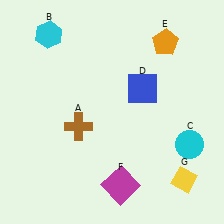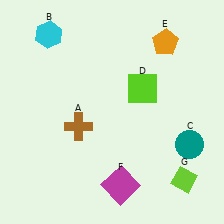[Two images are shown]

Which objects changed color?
C changed from cyan to teal. D changed from blue to lime. G changed from yellow to lime.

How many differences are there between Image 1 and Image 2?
There are 3 differences between the two images.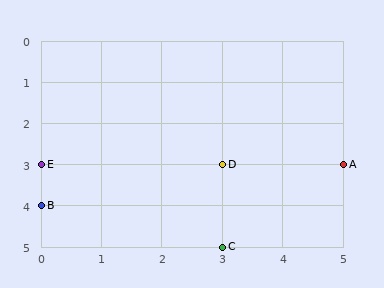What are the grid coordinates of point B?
Point B is at grid coordinates (0, 4).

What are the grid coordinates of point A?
Point A is at grid coordinates (5, 3).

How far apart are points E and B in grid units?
Points E and B are 1 row apart.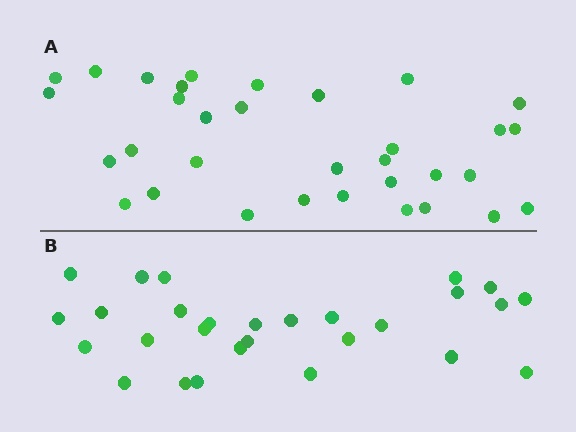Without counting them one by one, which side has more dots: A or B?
Region A (the top region) has more dots.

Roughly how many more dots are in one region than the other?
Region A has about 5 more dots than region B.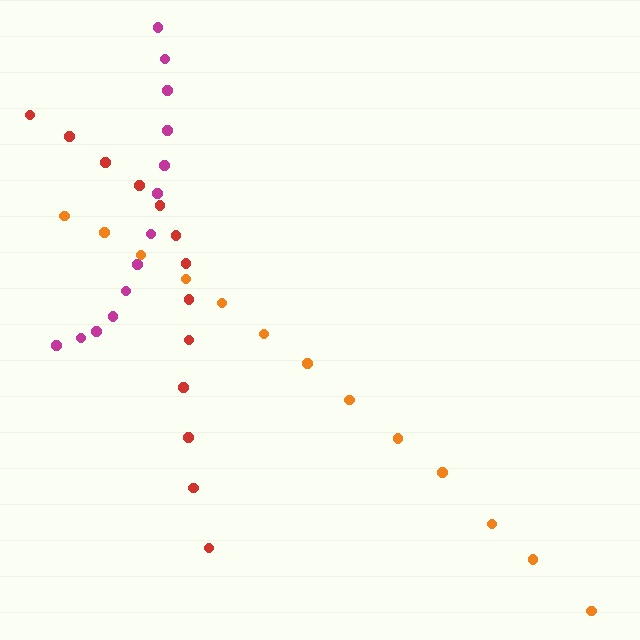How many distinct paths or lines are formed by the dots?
There are 3 distinct paths.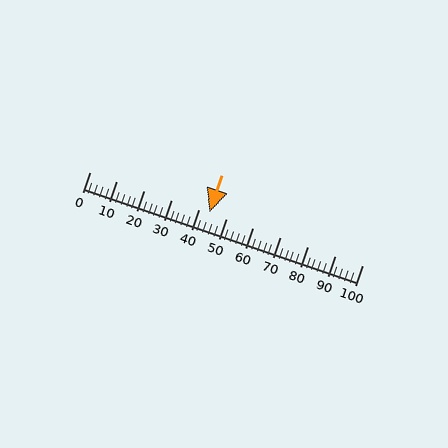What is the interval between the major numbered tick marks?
The major tick marks are spaced 10 units apart.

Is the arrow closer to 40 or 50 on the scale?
The arrow is closer to 40.